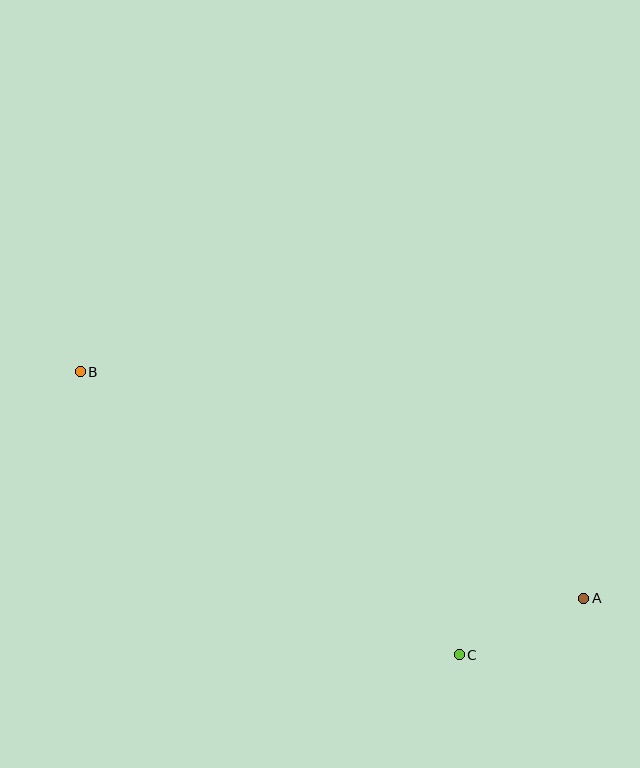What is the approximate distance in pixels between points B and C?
The distance between B and C is approximately 473 pixels.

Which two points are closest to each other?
Points A and C are closest to each other.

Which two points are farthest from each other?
Points A and B are farthest from each other.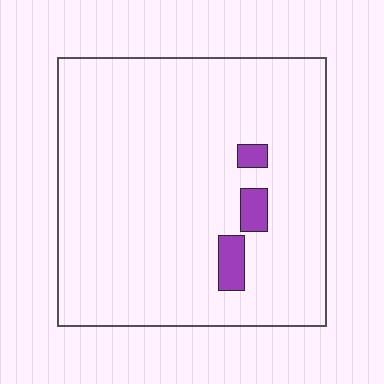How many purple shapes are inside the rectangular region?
3.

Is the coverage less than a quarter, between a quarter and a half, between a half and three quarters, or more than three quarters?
Less than a quarter.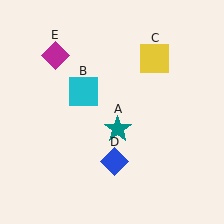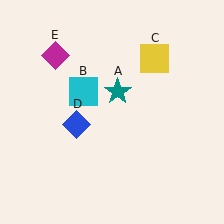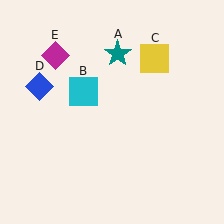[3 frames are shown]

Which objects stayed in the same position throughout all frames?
Cyan square (object B) and yellow square (object C) and magenta diamond (object E) remained stationary.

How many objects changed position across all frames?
2 objects changed position: teal star (object A), blue diamond (object D).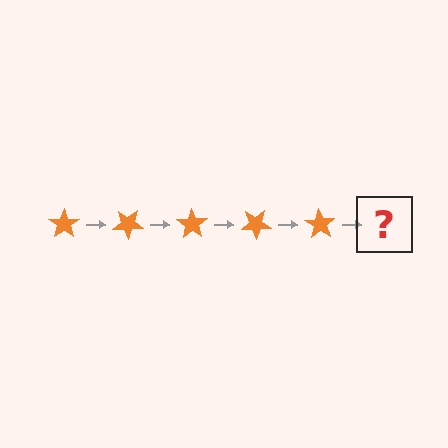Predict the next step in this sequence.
The next step is an orange star rotated 175 degrees.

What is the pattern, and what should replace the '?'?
The pattern is that the star rotates 35 degrees each step. The '?' should be an orange star rotated 175 degrees.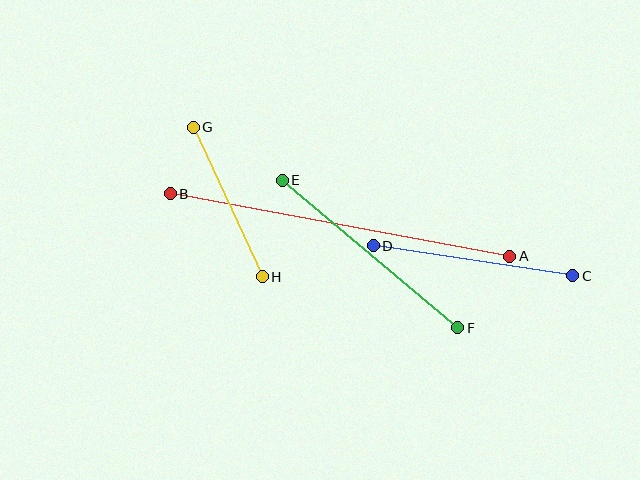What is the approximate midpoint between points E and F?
The midpoint is at approximately (370, 254) pixels.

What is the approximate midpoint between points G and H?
The midpoint is at approximately (228, 202) pixels.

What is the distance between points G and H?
The distance is approximately 165 pixels.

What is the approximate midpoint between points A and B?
The midpoint is at approximately (340, 225) pixels.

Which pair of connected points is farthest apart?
Points A and B are farthest apart.